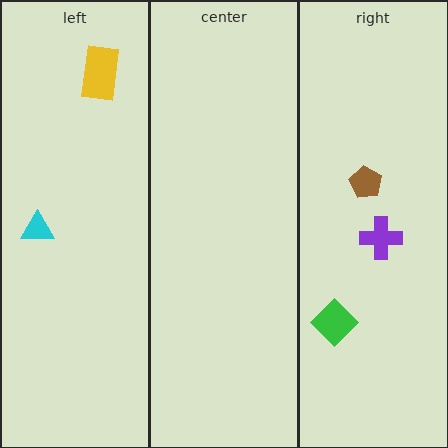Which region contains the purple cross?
The right region.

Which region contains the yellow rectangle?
The left region.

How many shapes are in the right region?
3.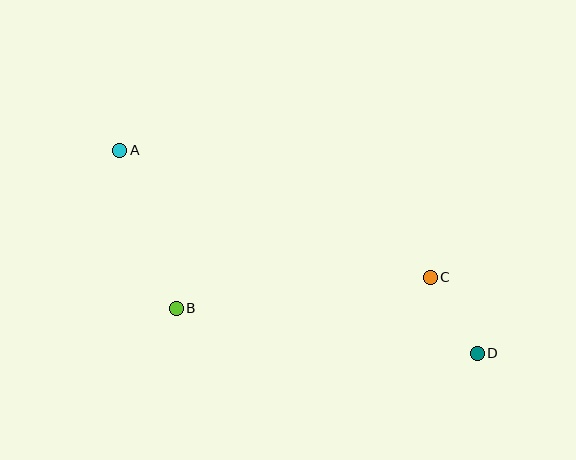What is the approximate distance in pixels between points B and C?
The distance between B and C is approximately 256 pixels.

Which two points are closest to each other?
Points C and D are closest to each other.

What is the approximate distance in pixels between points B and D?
The distance between B and D is approximately 304 pixels.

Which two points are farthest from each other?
Points A and D are farthest from each other.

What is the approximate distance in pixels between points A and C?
The distance between A and C is approximately 335 pixels.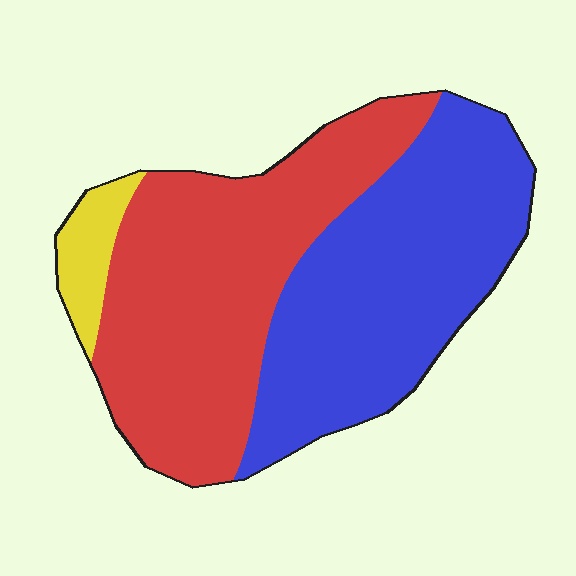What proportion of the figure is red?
Red takes up about one half (1/2) of the figure.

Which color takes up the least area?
Yellow, at roughly 5%.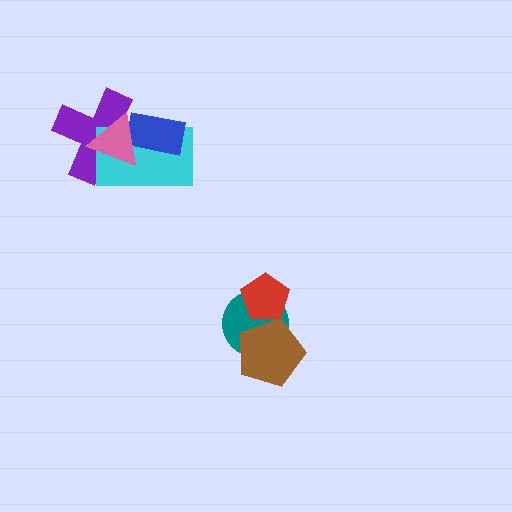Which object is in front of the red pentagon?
The brown pentagon is in front of the red pentagon.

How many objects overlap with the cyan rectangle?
3 objects overlap with the cyan rectangle.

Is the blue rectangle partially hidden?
Yes, it is partially covered by another shape.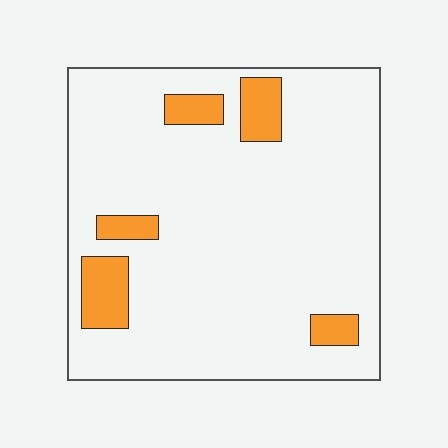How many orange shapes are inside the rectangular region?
5.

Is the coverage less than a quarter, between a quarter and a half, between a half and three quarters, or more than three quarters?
Less than a quarter.